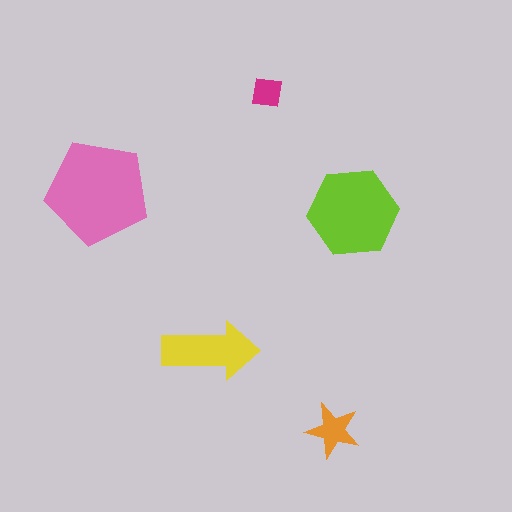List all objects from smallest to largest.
The magenta square, the orange star, the yellow arrow, the lime hexagon, the pink pentagon.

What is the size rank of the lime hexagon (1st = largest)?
2nd.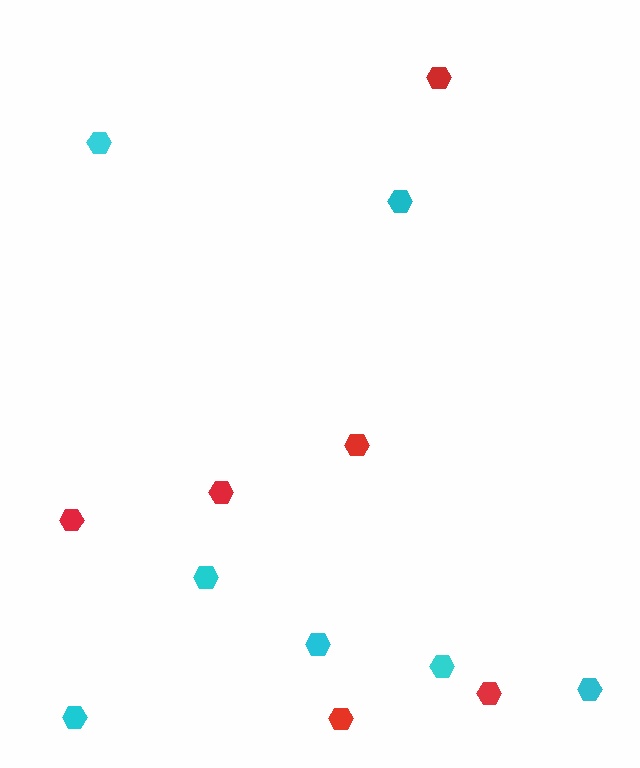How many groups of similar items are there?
There are 2 groups: one group of red hexagons (6) and one group of cyan hexagons (7).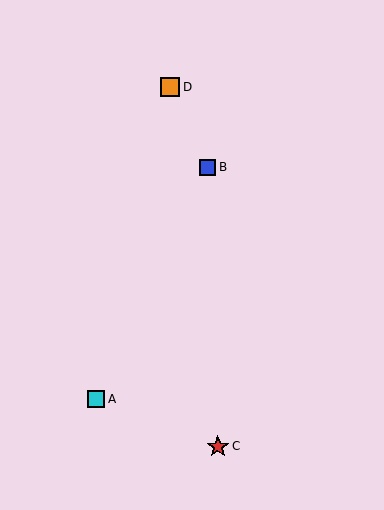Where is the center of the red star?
The center of the red star is at (218, 446).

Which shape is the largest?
The red star (labeled C) is the largest.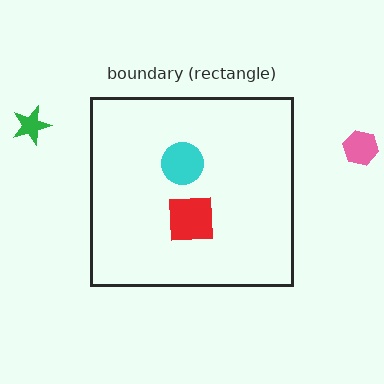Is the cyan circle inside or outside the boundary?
Inside.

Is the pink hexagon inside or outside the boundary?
Outside.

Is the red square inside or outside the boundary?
Inside.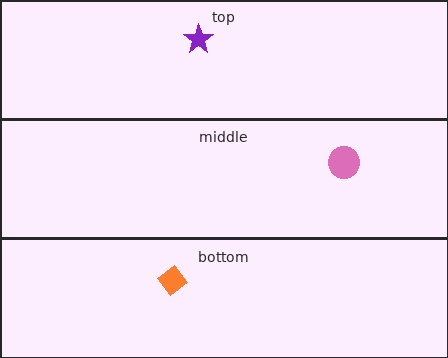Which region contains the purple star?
The top region.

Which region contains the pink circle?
The middle region.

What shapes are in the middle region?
The pink circle.